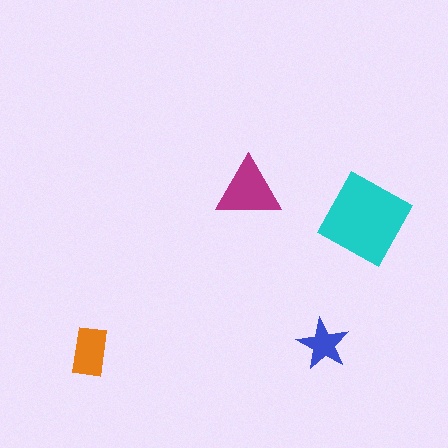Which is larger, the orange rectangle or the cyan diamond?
The cyan diamond.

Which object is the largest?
The cyan diamond.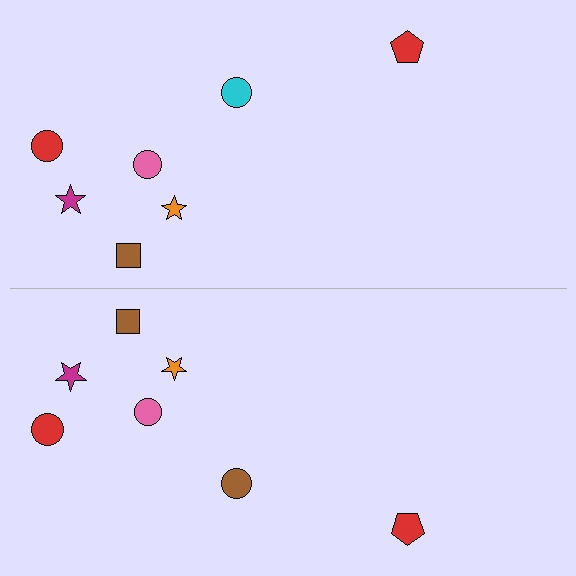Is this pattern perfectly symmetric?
No, the pattern is not perfectly symmetric. The brown circle on the bottom side breaks the symmetry — its mirror counterpart is cyan.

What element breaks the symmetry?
The brown circle on the bottom side breaks the symmetry — its mirror counterpart is cyan.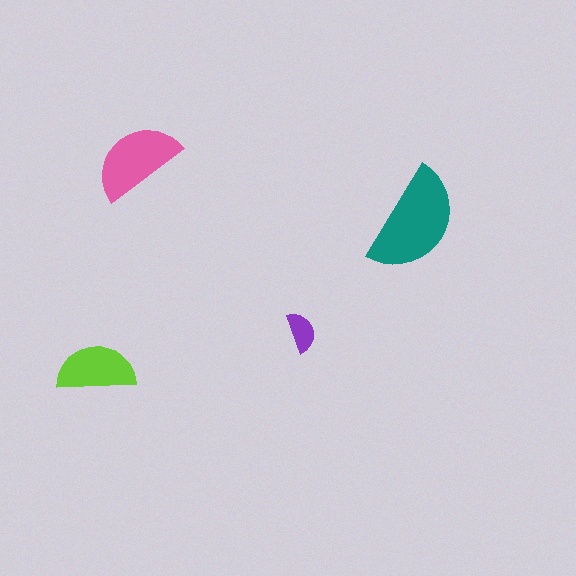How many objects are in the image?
There are 4 objects in the image.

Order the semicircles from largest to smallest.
the teal one, the pink one, the lime one, the purple one.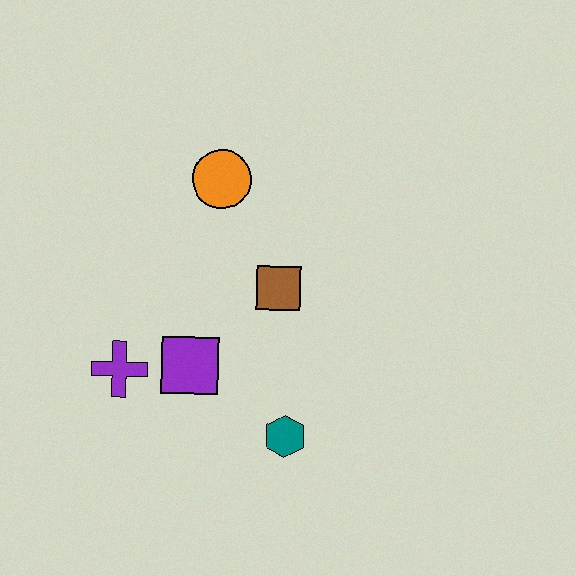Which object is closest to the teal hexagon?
The purple square is closest to the teal hexagon.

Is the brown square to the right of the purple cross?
Yes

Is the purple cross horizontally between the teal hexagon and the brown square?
No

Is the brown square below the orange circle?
Yes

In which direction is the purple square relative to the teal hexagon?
The purple square is to the left of the teal hexagon.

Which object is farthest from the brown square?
The purple cross is farthest from the brown square.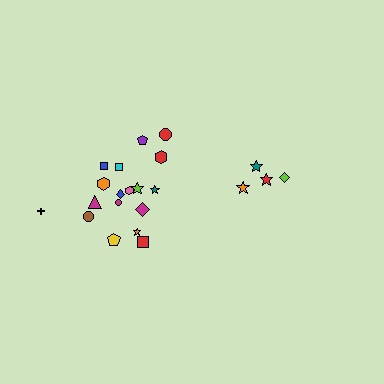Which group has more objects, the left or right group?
The left group.